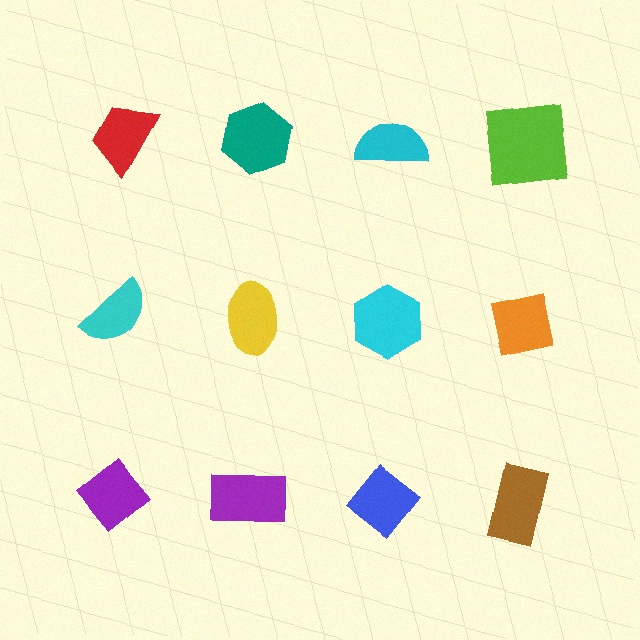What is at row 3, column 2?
A purple rectangle.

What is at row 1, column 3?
A cyan semicircle.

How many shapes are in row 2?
4 shapes.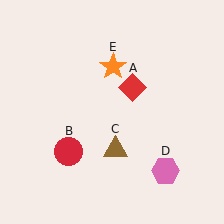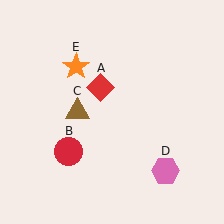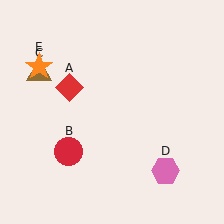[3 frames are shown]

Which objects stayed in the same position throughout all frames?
Red circle (object B) and pink hexagon (object D) remained stationary.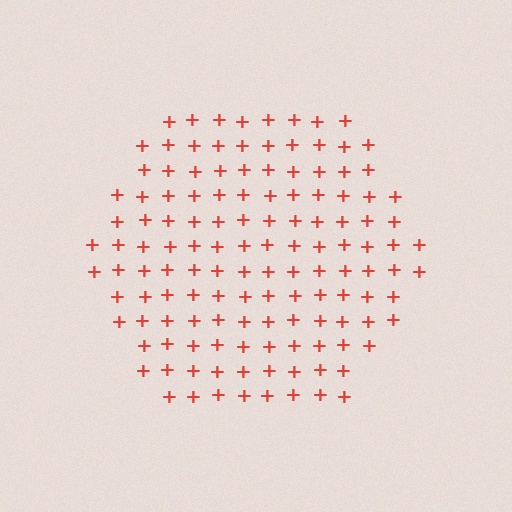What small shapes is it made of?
It is made of small plus signs.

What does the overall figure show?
The overall figure shows a hexagon.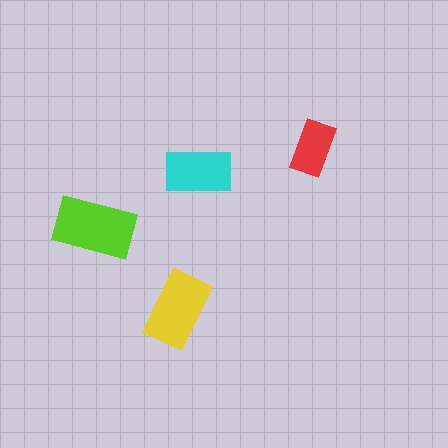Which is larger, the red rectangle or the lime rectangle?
The lime one.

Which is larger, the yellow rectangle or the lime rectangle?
The lime one.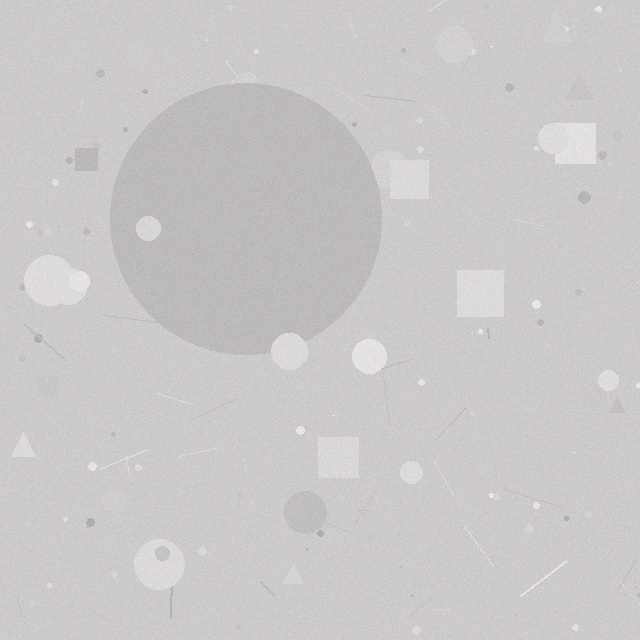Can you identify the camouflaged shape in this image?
The camouflaged shape is a circle.